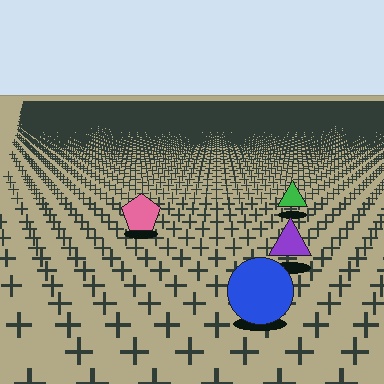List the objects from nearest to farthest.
From nearest to farthest: the blue circle, the purple triangle, the pink pentagon, the green triangle.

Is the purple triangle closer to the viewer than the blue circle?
No. The blue circle is closer — you can tell from the texture gradient: the ground texture is coarser near it.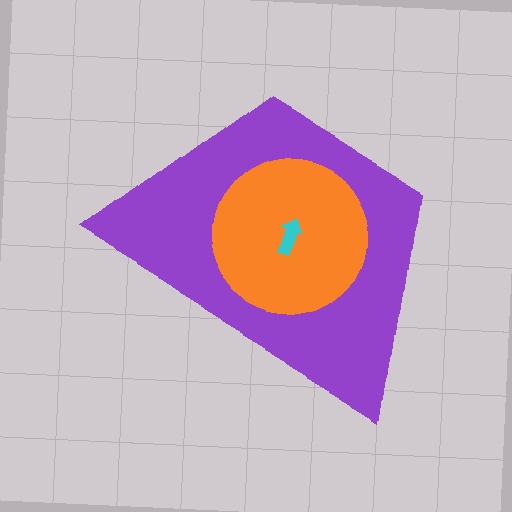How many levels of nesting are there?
3.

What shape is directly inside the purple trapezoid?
The orange circle.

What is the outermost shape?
The purple trapezoid.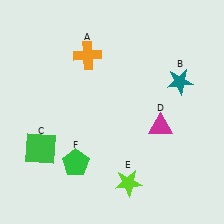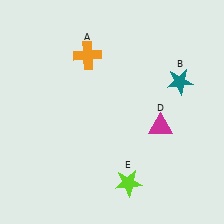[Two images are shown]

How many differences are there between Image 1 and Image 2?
There are 2 differences between the two images.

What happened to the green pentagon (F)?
The green pentagon (F) was removed in Image 2. It was in the bottom-left area of Image 1.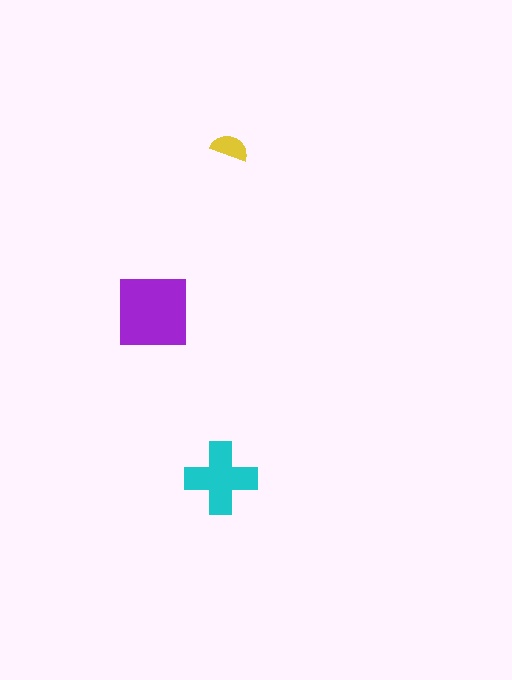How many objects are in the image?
There are 3 objects in the image.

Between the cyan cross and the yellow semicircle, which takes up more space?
The cyan cross.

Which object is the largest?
The purple square.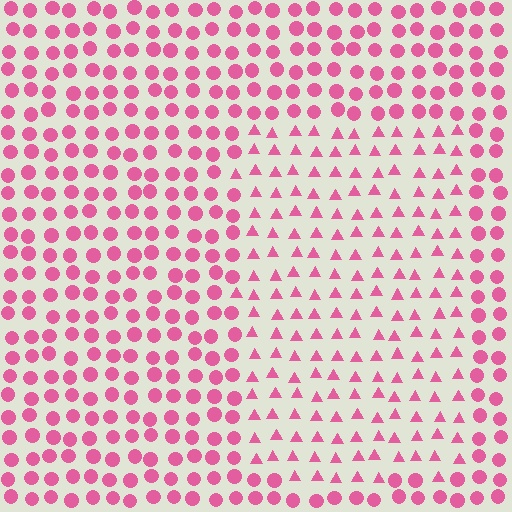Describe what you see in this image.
The image is filled with small pink elements arranged in a uniform grid. A rectangle-shaped region contains triangles, while the surrounding area contains circles. The boundary is defined purely by the change in element shape.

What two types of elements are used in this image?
The image uses triangles inside the rectangle region and circles outside it.